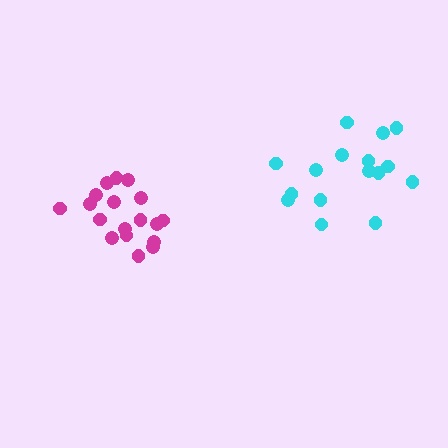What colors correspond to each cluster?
The clusters are colored: cyan, magenta.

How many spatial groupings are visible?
There are 2 spatial groupings.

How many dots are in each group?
Group 1: 16 dots, Group 2: 18 dots (34 total).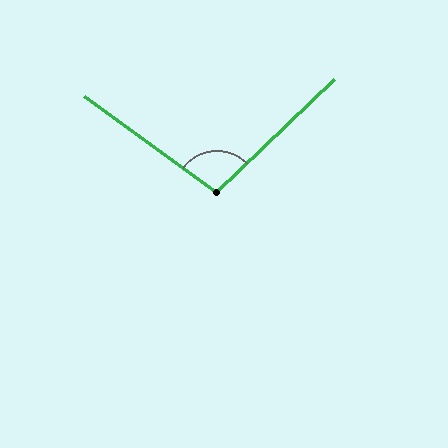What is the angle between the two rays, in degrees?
Approximately 100 degrees.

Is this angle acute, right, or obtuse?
It is obtuse.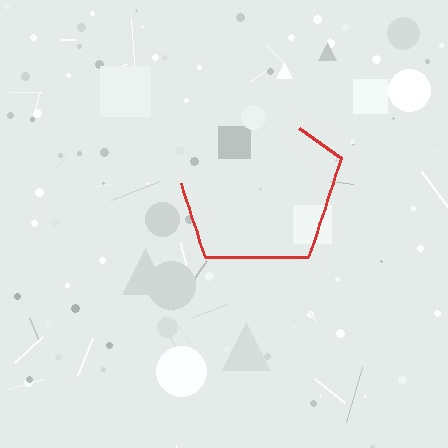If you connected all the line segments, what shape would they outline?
They would outline a pentagon.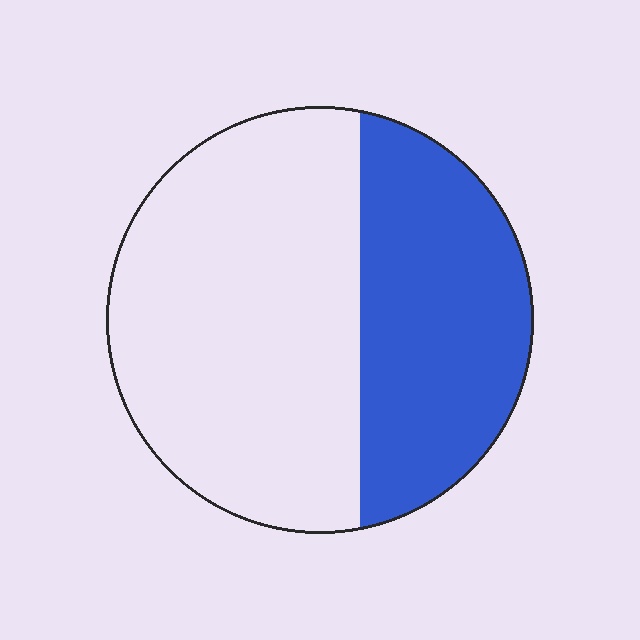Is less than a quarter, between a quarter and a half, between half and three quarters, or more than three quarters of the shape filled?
Between a quarter and a half.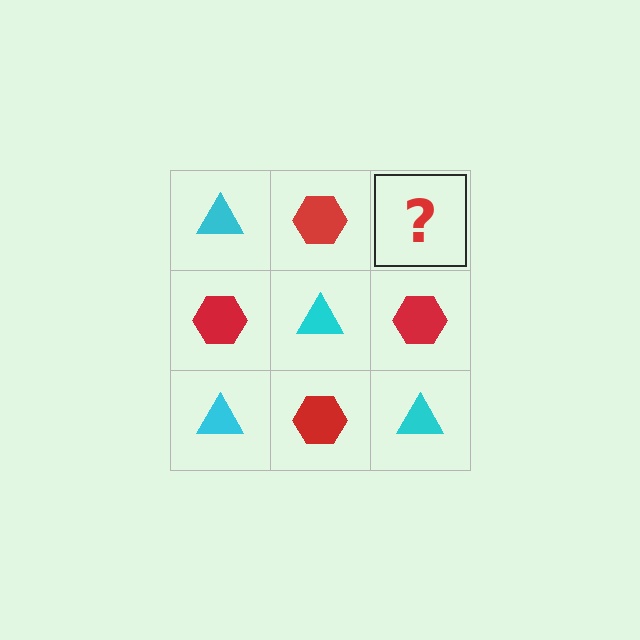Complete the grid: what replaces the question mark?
The question mark should be replaced with a cyan triangle.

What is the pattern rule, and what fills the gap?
The rule is that it alternates cyan triangle and red hexagon in a checkerboard pattern. The gap should be filled with a cyan triangle.